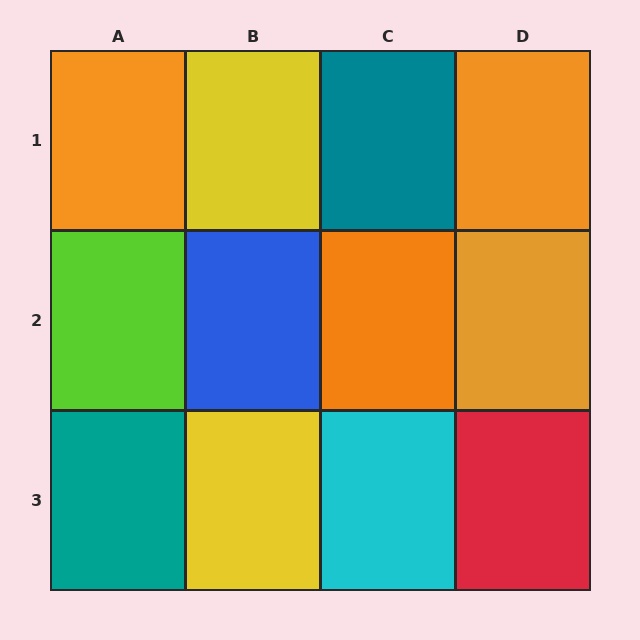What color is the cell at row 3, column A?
Teal.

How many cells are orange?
4 cells are orange.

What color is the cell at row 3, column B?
Yellow.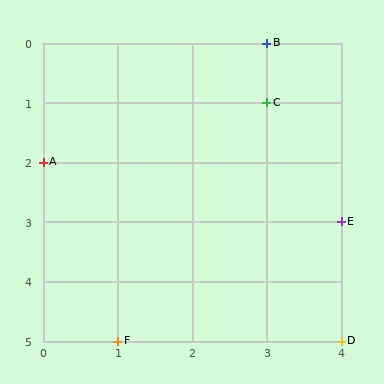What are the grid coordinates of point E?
Point E is at grid coordinates (4, 3).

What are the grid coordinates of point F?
Point F is at grid coordinates (1, 5).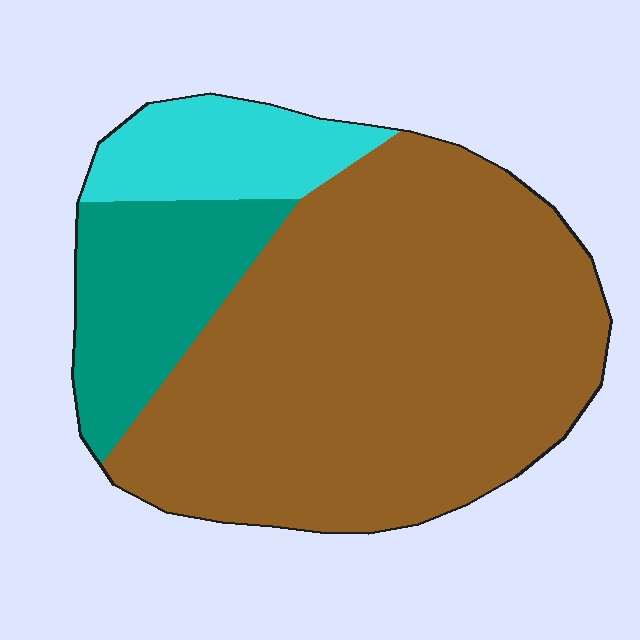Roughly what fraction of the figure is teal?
Teal takes up about one sixth (1/6) of the figure.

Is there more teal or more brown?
Brown.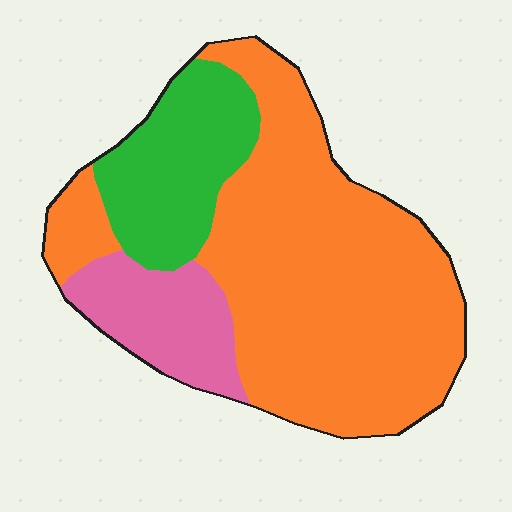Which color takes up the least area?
Pink, at roughly 15%.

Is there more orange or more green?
Orange.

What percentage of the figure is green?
Green takes up about one fifth (1/5) of the figure.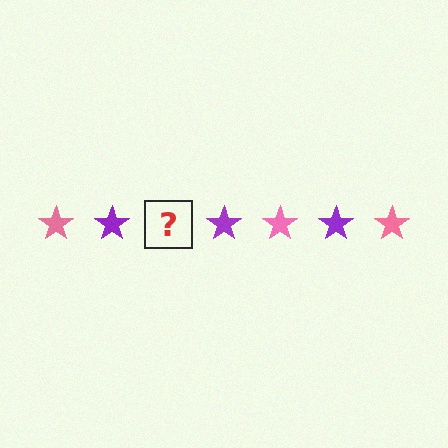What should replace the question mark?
The question mark should be replaced with a pink star.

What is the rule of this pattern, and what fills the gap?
The rule is that the pattern cycles through pink, purple stars. The gap should be filled with a pink star.